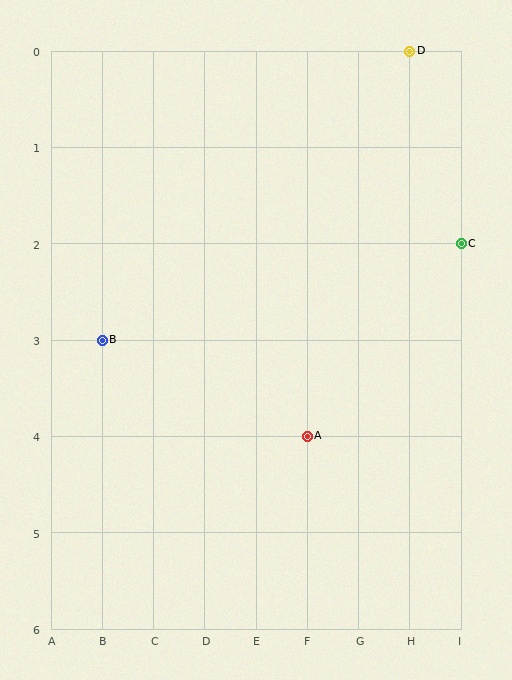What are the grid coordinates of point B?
Point B is at grid coordinates (B, 3).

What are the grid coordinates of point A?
Point A is at grid coordinates (F, 4).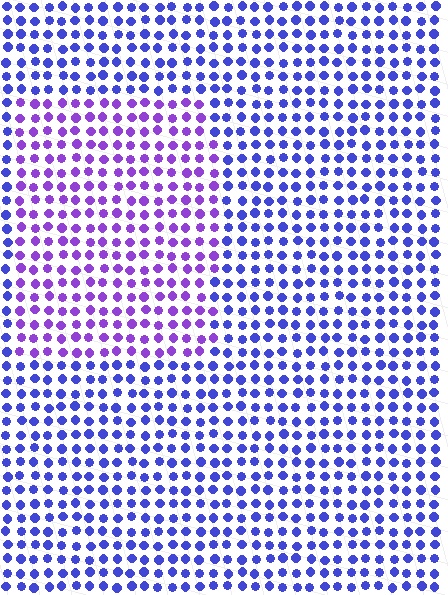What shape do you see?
I see a rectangle.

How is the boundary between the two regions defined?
The boundary is defined purely by a slight shift in hue (about 35 degrees). Spacing, size, and orientation are identical on both sides.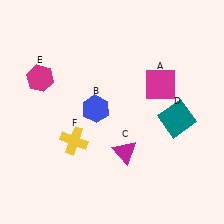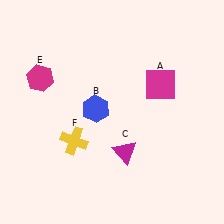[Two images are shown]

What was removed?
The teal square (D) was removed in Image 2.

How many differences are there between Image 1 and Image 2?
There is 1 difference between the two images.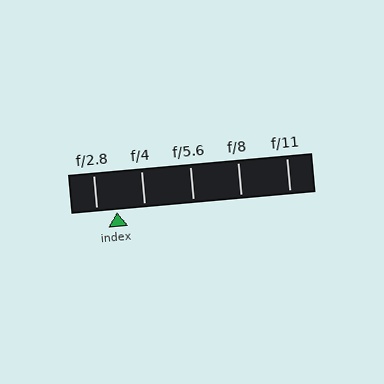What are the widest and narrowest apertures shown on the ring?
The widest aperture shown is f/2.8 and the narrowest is f/11.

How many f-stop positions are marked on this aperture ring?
There are 5 f-stop positions marked.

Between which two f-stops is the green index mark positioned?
The index mark is between f/2.8 and f/4.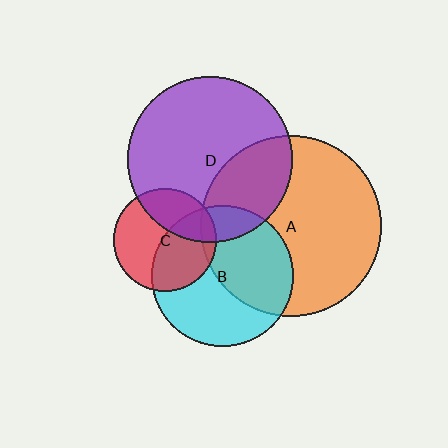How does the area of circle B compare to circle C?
Approximately 1.9 times.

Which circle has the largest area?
Circle A (orange).